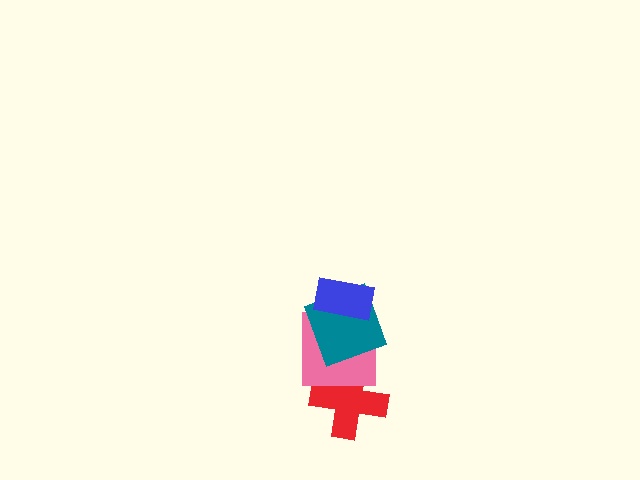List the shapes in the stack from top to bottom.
From top to bottom: the blue rectangle, the teal square, the pink square, the red cross.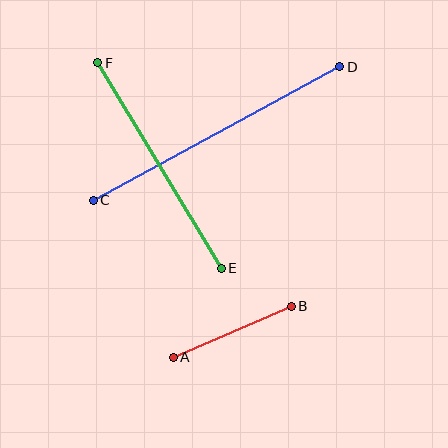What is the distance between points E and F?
The distance is approximately 240 pixels.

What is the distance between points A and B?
The distance is approximately 129 pixels.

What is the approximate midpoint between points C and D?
The midpoint is at approximately (216, 133) pixels.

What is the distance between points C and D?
The distance is approximately 281 pixels.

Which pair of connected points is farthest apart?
Points C and D are farthest apart.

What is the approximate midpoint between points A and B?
The midpoint is at approximately (232, 332) pixels.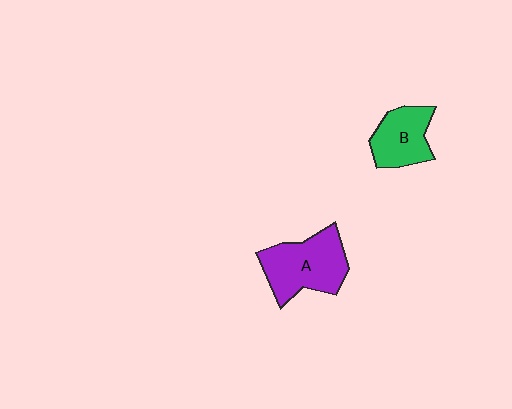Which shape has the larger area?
Shape A (purple).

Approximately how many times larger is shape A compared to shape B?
Approximately 1.4 times.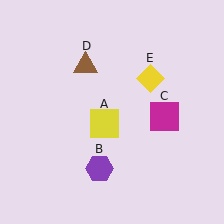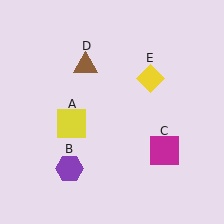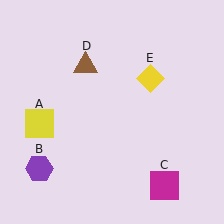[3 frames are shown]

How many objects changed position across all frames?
3 objects changed position: yellow square (object A), purple hexagon (object B), magenta square (object C).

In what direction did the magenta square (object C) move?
The magenta square (object C) moved down.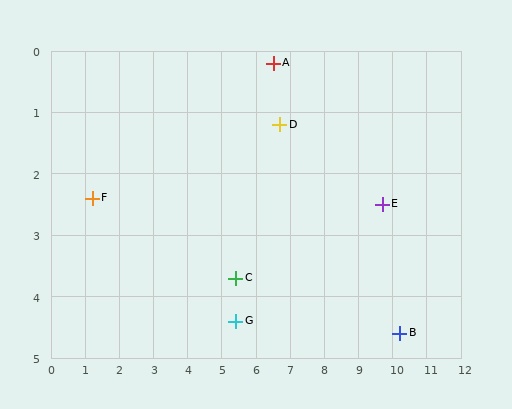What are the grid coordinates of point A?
Point A is at approximately (6.5, 0.2).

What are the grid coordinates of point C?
Point C is at approximately (5.4, 3.7).